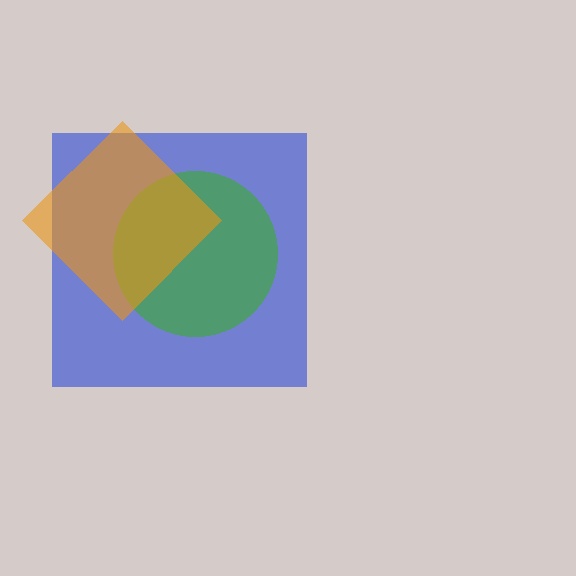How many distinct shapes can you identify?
There are 3 distinct shapes: a blue square, a green circle, an orange diamond.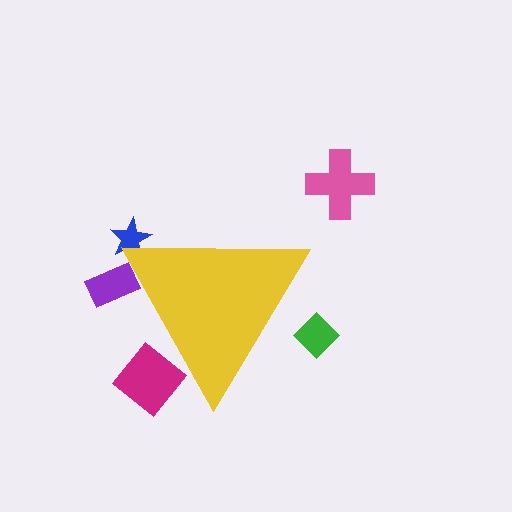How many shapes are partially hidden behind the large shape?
4 shapes are partially hidden.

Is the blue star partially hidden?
Yes, the blue star is partially hidden behind the yellow triangle.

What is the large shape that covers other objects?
A yellow triangle.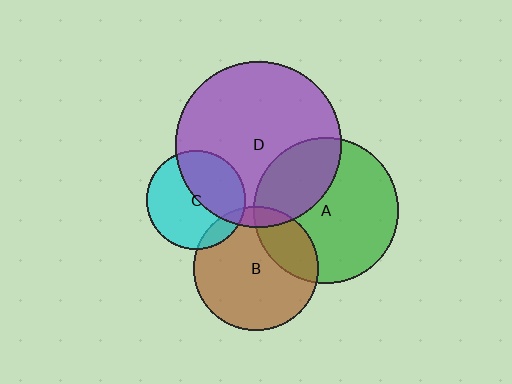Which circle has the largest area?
Circle D (purple).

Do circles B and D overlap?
Yes.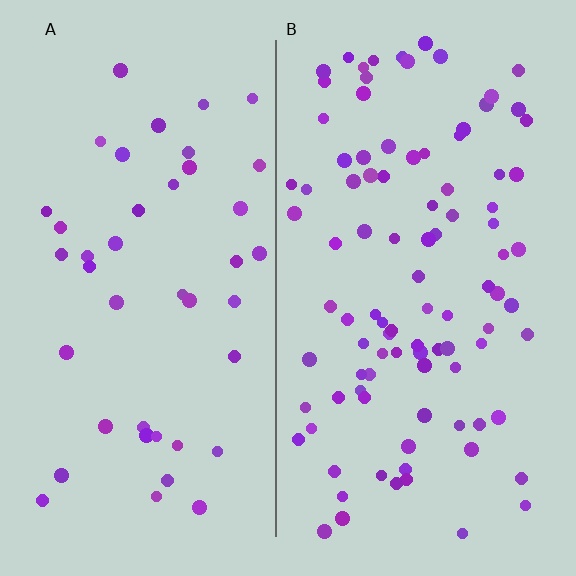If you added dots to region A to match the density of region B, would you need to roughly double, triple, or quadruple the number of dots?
Approximately double.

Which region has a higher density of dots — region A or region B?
B (the right).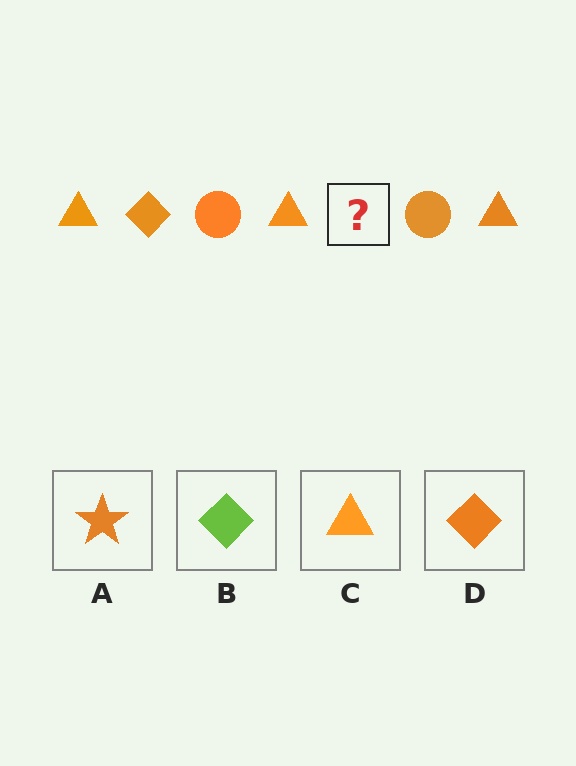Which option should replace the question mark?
Option D.